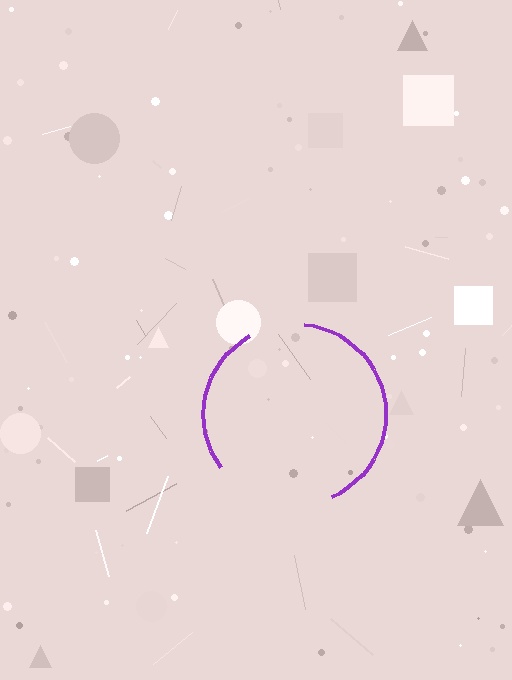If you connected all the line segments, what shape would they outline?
They would outline a circle.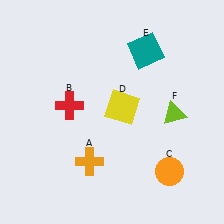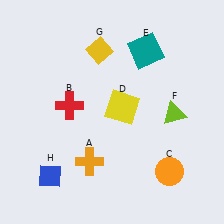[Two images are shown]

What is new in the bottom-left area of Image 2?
A blue diamond (H) was added in the bottom-left area of Image 2.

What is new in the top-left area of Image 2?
A yellow diamond (G) was added in the top-left area of Image 2.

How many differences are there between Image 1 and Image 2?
There are 2 differences between the two images.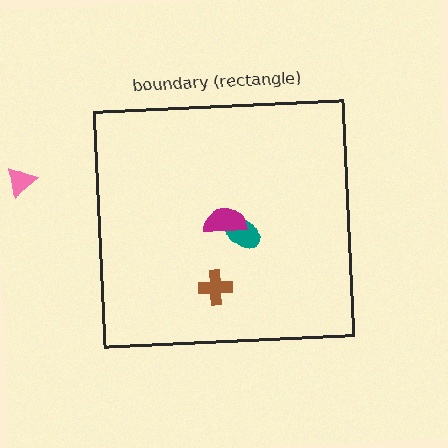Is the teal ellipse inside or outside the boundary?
Inside.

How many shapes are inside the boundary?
3 inside, 1 outside.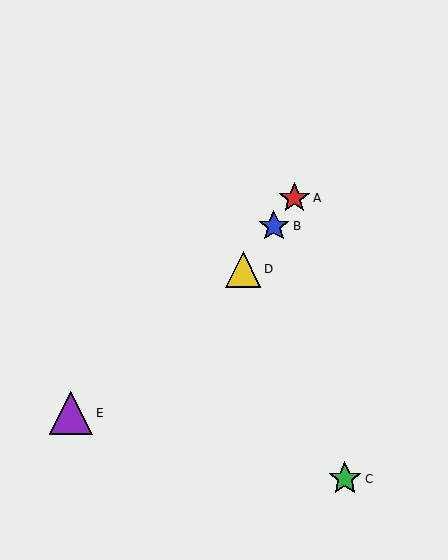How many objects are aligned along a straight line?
3 objects (A, B, D) are aligned along a straight line.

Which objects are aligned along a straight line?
Objects A, B, D are aligned along a straight line.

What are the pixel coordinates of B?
Object B is at (274, 226).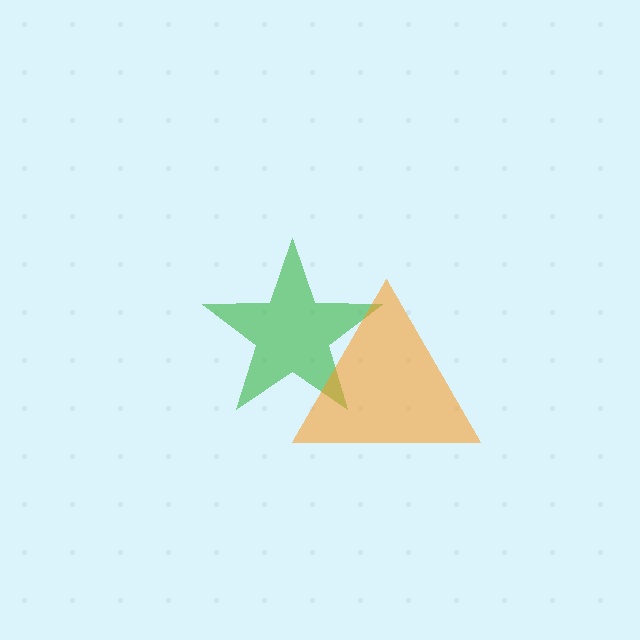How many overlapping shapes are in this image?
There are 2 overlapping shapes in the image.